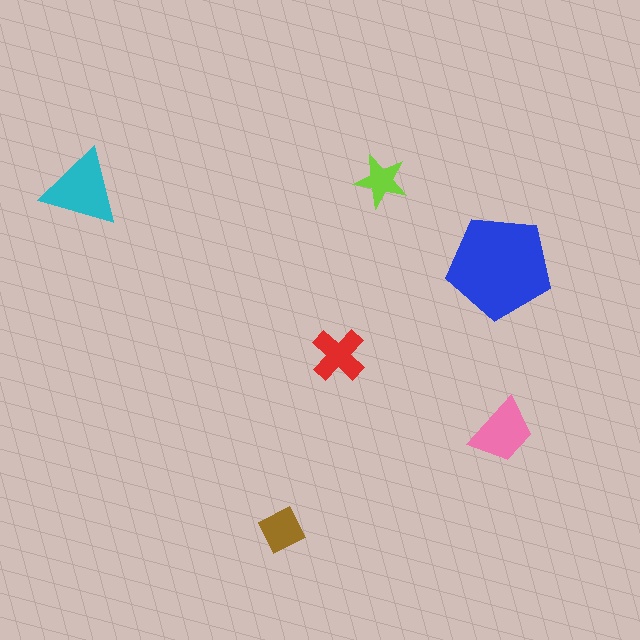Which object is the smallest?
The lime star.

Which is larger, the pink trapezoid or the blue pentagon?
The blue pentagon.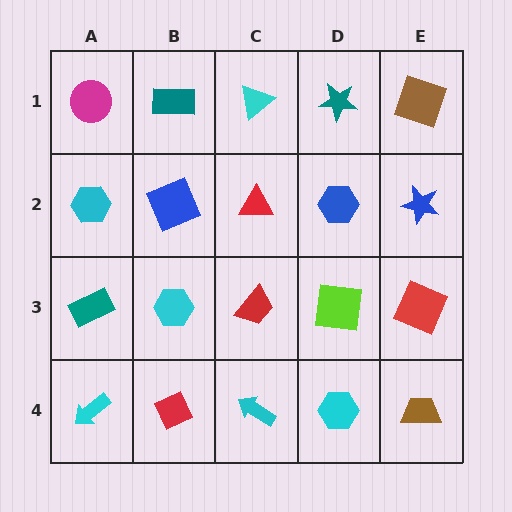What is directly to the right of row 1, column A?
A teal rectangle.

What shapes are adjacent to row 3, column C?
A red triangle (row 2, column C), a cyan arrow (row 4, column C), a cyan hexagon (row 3, column B), a lime square (row 3, column D).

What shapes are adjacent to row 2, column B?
A teal rectangle (row 1, column B), a cyan hexagon (row 3, column B), a cyan hexagon (row 2, column A), a red triangle (row 2, column C).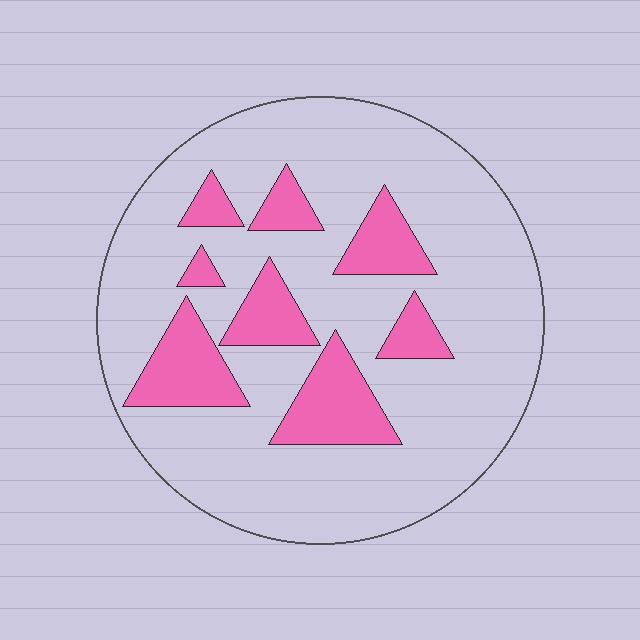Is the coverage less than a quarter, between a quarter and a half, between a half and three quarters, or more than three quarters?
Less than a quarter.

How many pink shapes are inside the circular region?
8.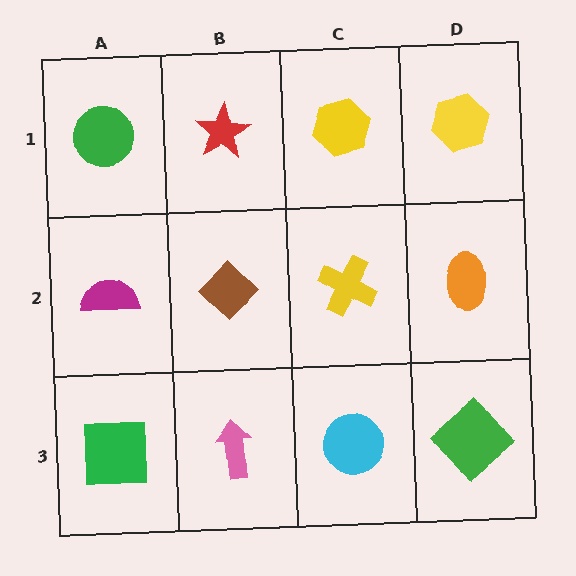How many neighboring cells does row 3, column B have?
3.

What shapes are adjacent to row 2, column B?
A red star (row 1, column B), a pink arrow (row 3, column B), a magenta semicircle (row 2, column A), a yellow cross (row 2, column C).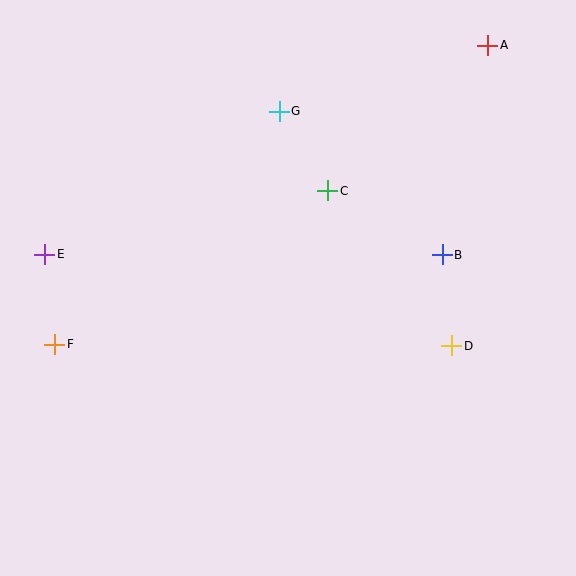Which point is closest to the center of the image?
Point C at (328, 191) is closest to the center.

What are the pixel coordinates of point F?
Point F is at (55, 344).